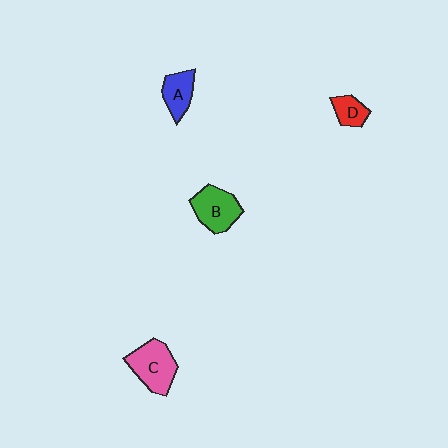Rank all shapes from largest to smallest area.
From largest to smallest: C (pink), B (green), A (blue), D (red).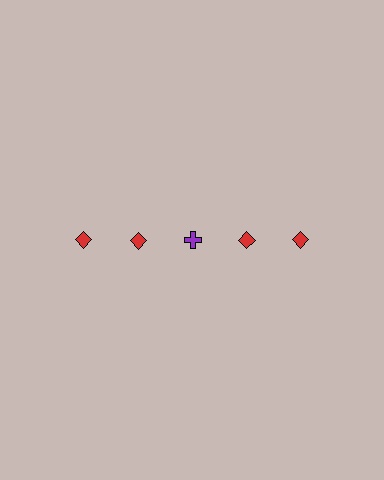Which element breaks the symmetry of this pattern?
The purple cross in the top row, center column breaks the symmetry. All other shapes are red diamonds.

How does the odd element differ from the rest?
It differs in both color (purple instead of red) and shape (cross instead of diamond).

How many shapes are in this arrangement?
There are 5 shapes arranged in a grid pattern.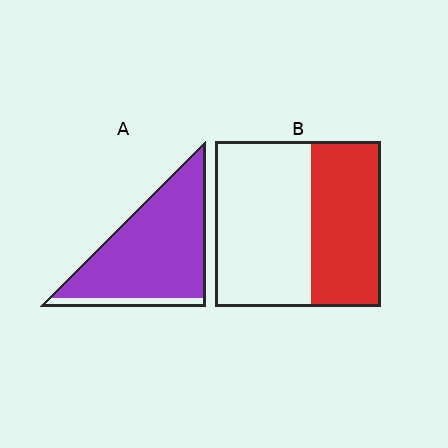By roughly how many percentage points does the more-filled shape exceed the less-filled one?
By roughly 45 percentage points (A over B).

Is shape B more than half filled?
No.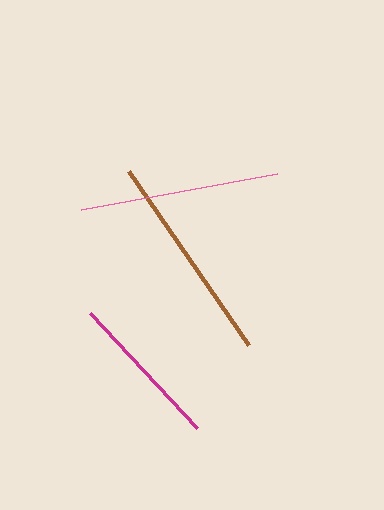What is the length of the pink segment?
The pink segment is approximately 199 pixels long.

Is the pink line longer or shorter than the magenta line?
The pink line is longer than the magenta line.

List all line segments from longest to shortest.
From longest to shortest: brown, pink, magenta.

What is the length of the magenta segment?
The magenta segment is approximately 157 pixels long.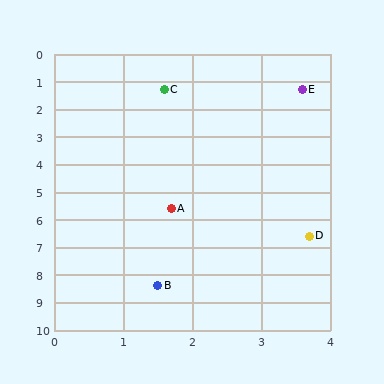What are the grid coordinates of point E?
Point E is at approximately (3.6, 1.3).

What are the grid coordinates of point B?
Point B is at approximately (1.5, 8.4).